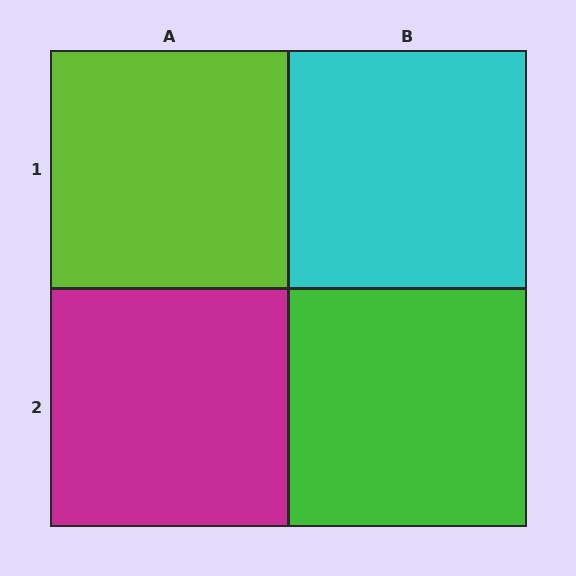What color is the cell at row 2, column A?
Magenta.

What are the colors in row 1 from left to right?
Lime, cyan.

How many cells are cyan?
1 cell is cyan.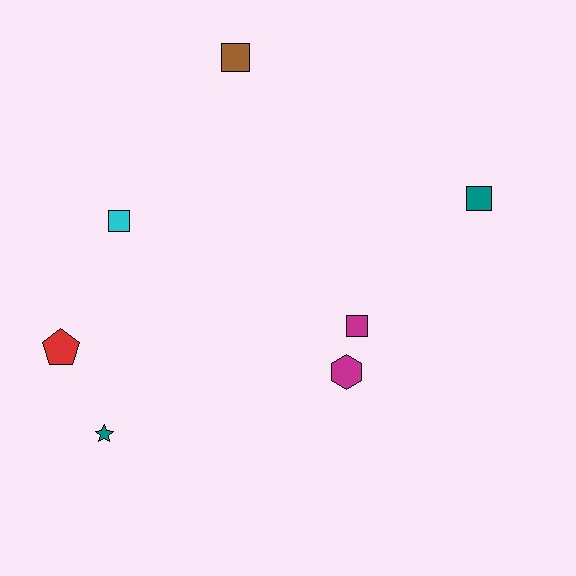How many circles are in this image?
There are no circles.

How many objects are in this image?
There are 7 objects.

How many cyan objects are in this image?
There is 1 cyan object.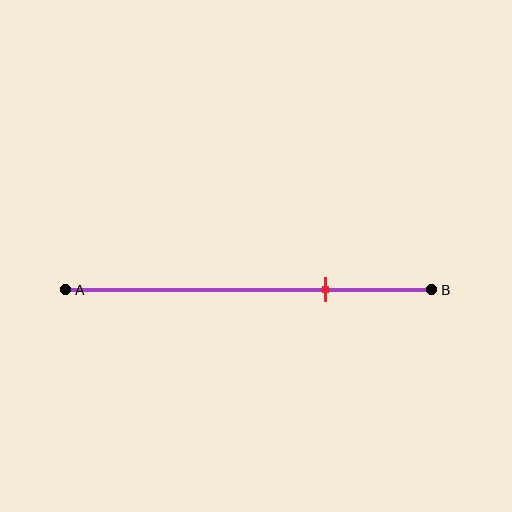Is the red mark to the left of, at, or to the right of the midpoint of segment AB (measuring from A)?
The red mark is to the right of the midpoint of segment AB.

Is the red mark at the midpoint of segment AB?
No, the mark is at about 70% from A, not at the 50% midpoint.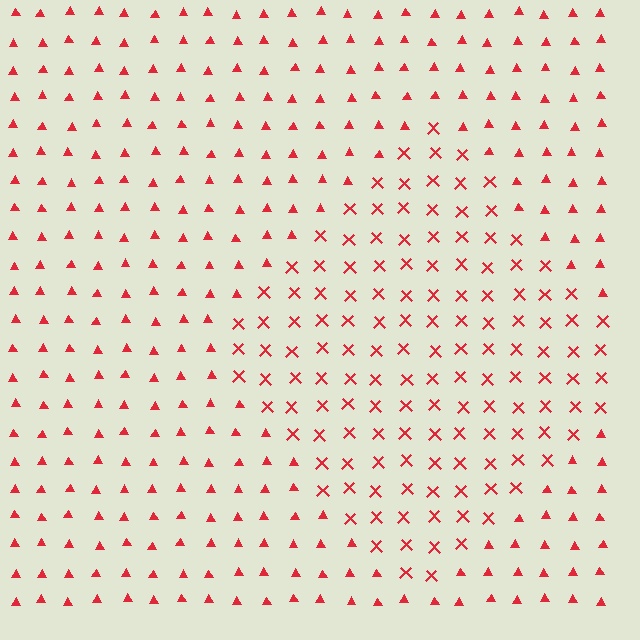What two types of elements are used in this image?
The image uses X marks inside the diamond region and triangles outside it.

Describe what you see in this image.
The image is filled with small red elements arranged in a uniform grid. A diamond-shaped region contains X marks, while the surrounding area contains triangles. The boundary is defined purely by the change in element shape.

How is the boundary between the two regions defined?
The boundary is defined by a change in element shape: X marks inside vs. triangles outside. All elements share the same color and spacing.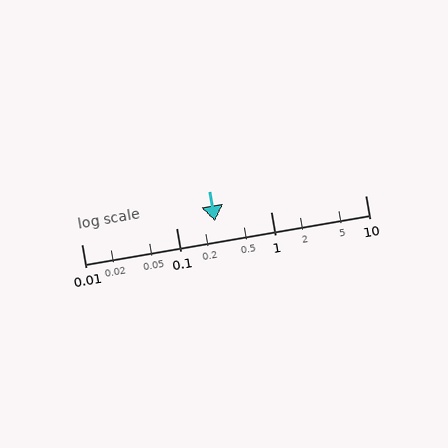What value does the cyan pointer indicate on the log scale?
The pointer indicates approximately 0.26.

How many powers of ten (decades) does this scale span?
The scale spans 3 decades, from 0.01 to 10.